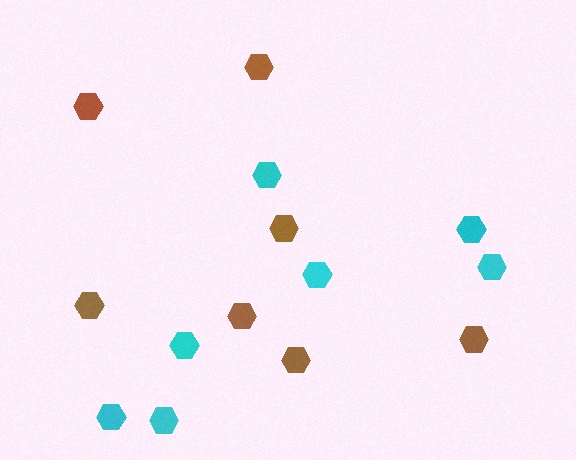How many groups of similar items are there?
There are 2 groups: one group of cyan hexagons (7) and one group of brown hexagons (7).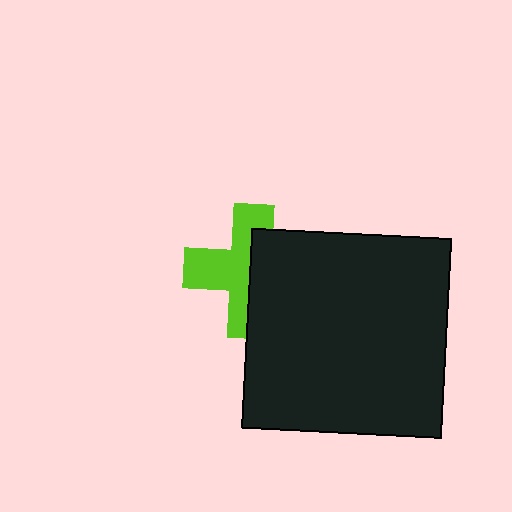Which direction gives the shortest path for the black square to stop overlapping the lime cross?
Moving right gives the shortest separation.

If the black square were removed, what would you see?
You would see the complete lime cross.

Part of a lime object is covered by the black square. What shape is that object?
It is a cross.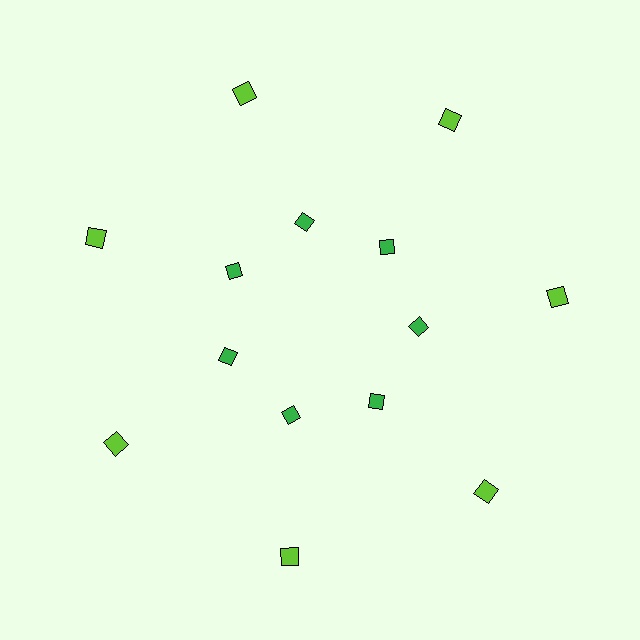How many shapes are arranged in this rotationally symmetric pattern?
There are 14 shapes, arranged in 7 groups of 2.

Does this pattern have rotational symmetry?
Yes, this pattern has 7-fold rotational symmetry. It looks the same after rotating 51 degrees around the center.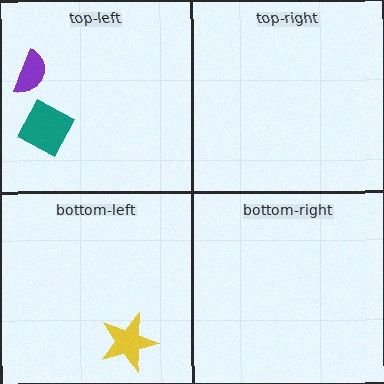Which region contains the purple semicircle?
The top-left region.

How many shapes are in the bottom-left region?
1.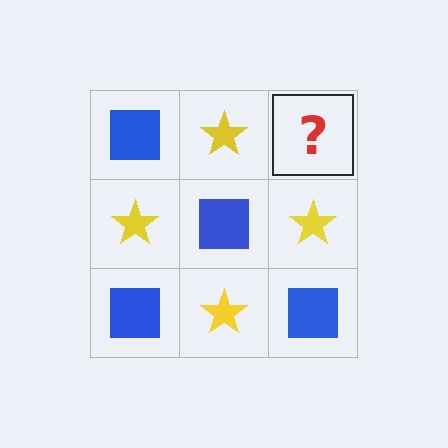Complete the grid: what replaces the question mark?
The question mark should be replaced with a blue square.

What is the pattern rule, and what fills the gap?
The rule is that it alternates blue square and yellow star in a checkerboard pattern. The gap should be filled with a blue square.